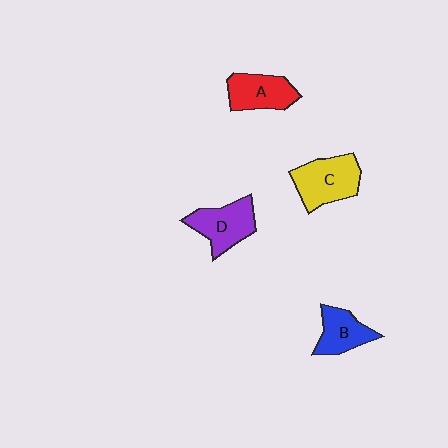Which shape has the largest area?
Shape C (yellow).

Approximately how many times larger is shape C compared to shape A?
Approximately 1.2 times.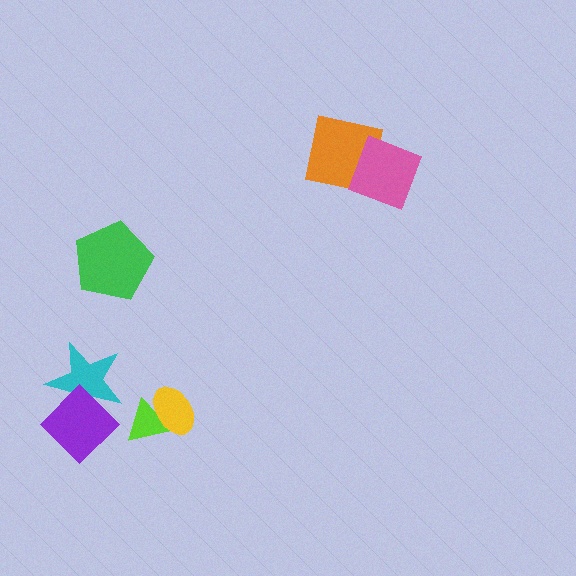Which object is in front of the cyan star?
The purple diamond is in front of the cyan star.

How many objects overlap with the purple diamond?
1 object overlaps with the purple diamond.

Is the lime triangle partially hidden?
Yes, it is partially covered by another shape.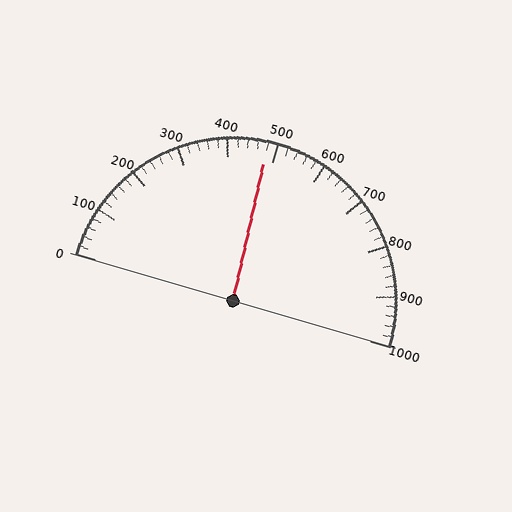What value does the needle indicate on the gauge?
The needle indicates approximately 480.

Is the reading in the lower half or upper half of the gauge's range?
The reading is in the lower half of the range (0 to 1000).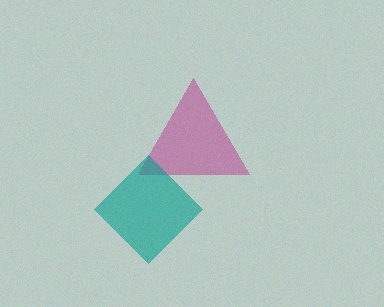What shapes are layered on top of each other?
The layered shapes are: a magenta triangle, a teal diamond.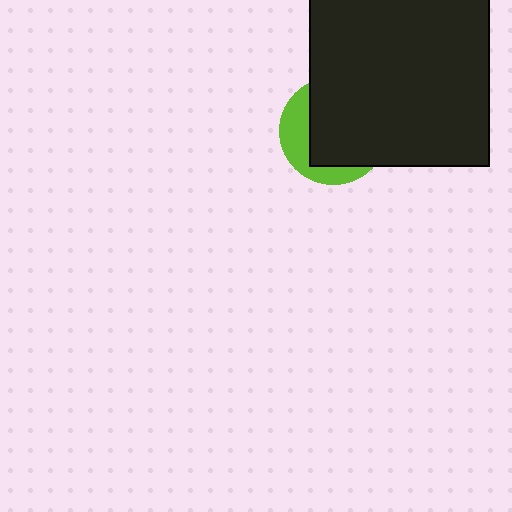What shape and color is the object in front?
The object in front is a black rectangle.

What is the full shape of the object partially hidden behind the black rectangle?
The partially hidden object is a lime circle.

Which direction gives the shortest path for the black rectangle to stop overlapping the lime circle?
Moving toward the upper-right gives the shortest separation.